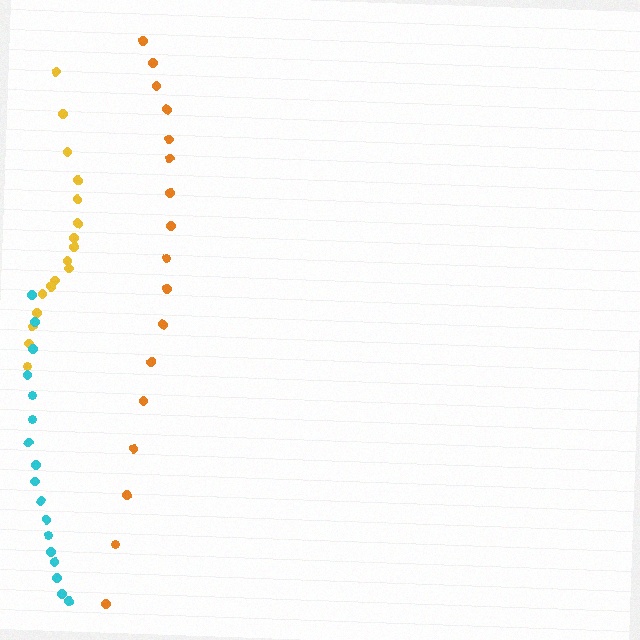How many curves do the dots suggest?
There are 3 distinct paths.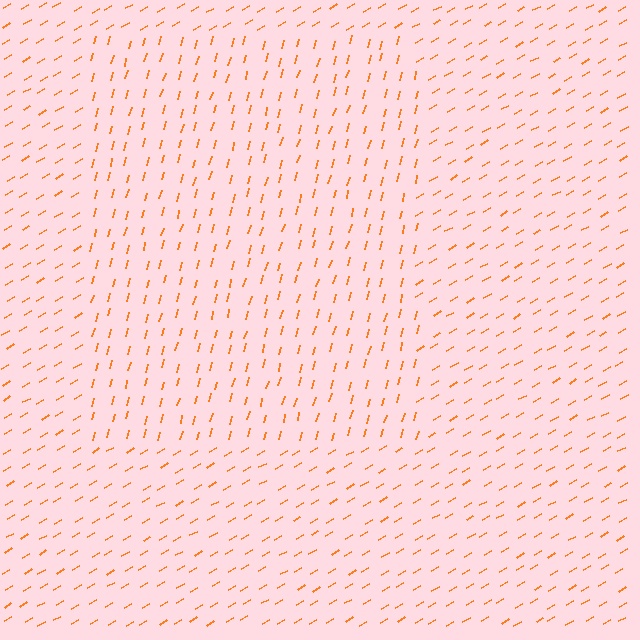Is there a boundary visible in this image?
Yes, there is a texture boundary formed by a change in line orientation.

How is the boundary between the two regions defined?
The boundary is defined purely by a change in line orientation (approximately 45 degrees difference). All lines are the same color and thickness.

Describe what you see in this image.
The image is filled with small orange line segments. A rectangle region in the image has lines oriented differently from the surrounding lines, creating a visible texture boundary.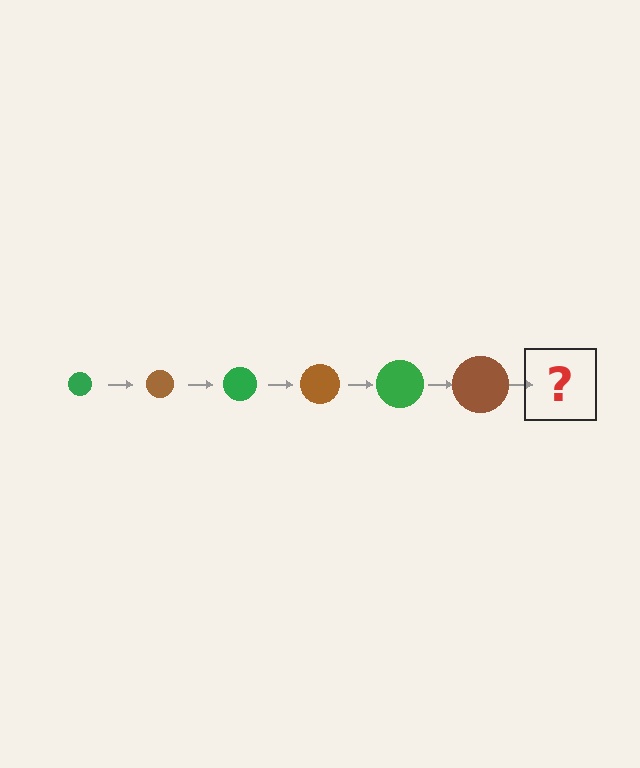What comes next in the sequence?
The next element should be a green circle, larger than the previous one.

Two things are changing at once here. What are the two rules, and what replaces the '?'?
The two rules are that the circle grows larger each step and the color cycles through green and brown. The '?' should be a green circle, larger than the previous one.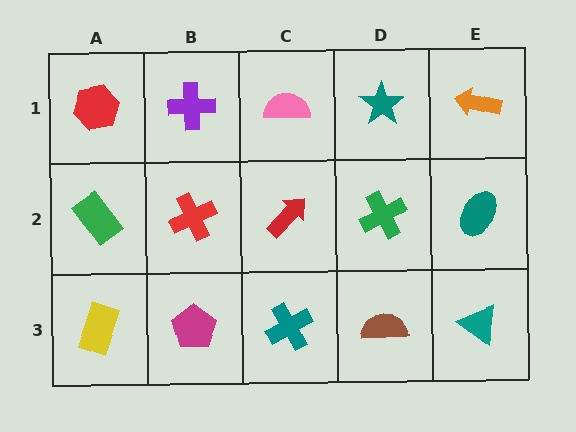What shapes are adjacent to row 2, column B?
A purple cross (row 1, column B), a magenta pentagon (row 3, column B), a green rectangle (row 2, column A), a red arrow (row 2, column C).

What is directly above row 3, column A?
A green rectangle.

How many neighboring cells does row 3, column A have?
2.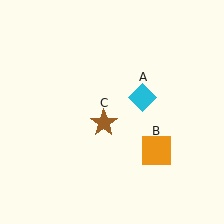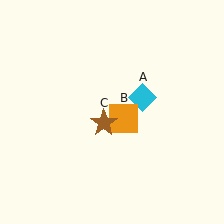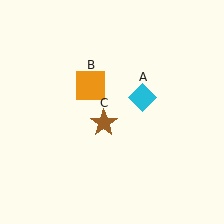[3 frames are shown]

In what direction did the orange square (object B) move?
The orange square (object B) moved up and to the left.